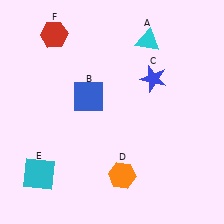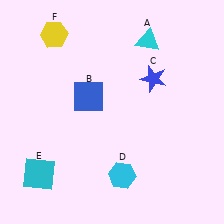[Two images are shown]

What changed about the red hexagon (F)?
In Image 1, F is red. In Image 2, it changed to yellow.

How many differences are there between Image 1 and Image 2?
There are 2 differences between the two images.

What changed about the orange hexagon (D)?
In Image 1, D is orange. In Image 2, it changed to cyan.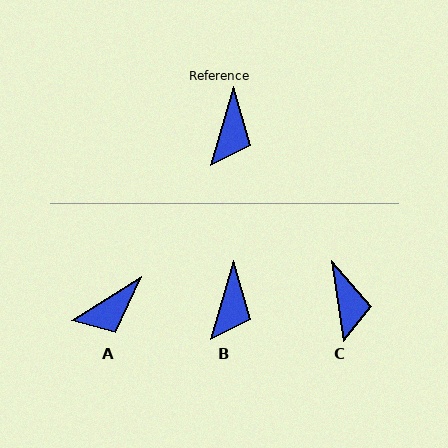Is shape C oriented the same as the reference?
No, it is off by about 25 degrees.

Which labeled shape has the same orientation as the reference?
B.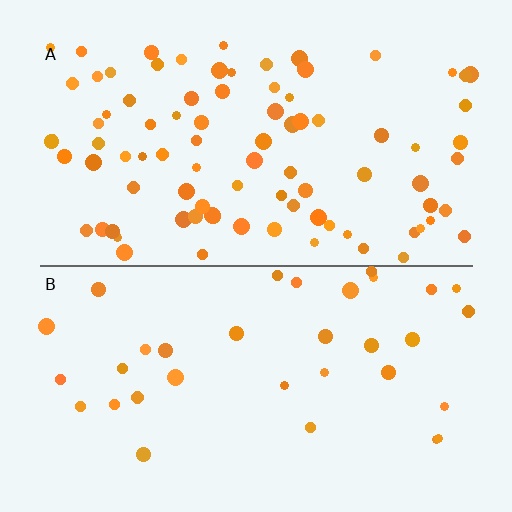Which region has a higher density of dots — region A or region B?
A (the top).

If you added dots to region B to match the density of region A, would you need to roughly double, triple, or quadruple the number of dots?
Approximately triple.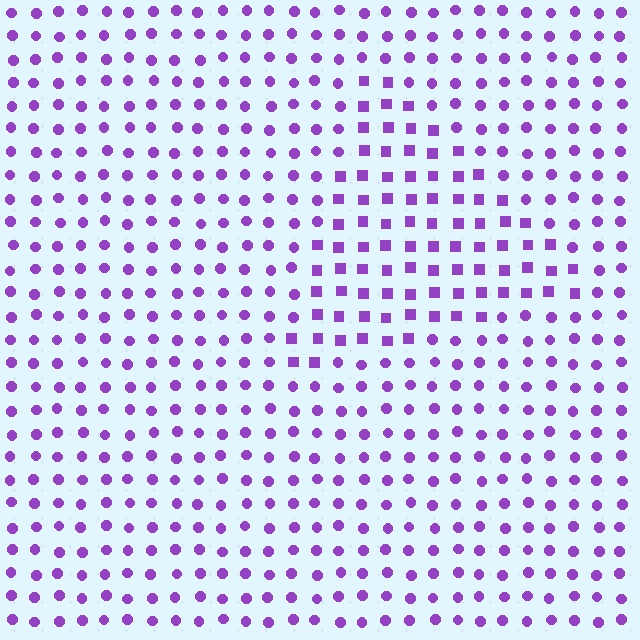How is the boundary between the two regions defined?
The boundary is defined by a change in element shape: squares inside vs. circles outside. All elements share the same color and spacing.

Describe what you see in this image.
The image is filled with small purple elements arranged in a uniform grid. A triangle-shaped region contains squares, while the surrounding area contains circles. The boundary is defined purely by the change in element shape.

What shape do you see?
I see a triangle.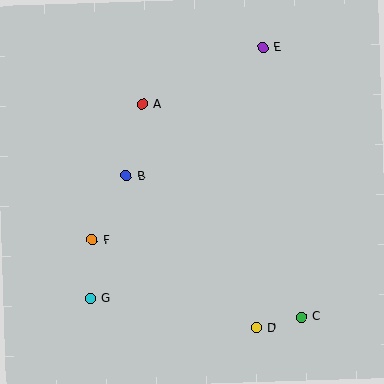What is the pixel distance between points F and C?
The distance between F and C is 222 pixels.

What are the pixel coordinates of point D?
Point D is at (257, 328).